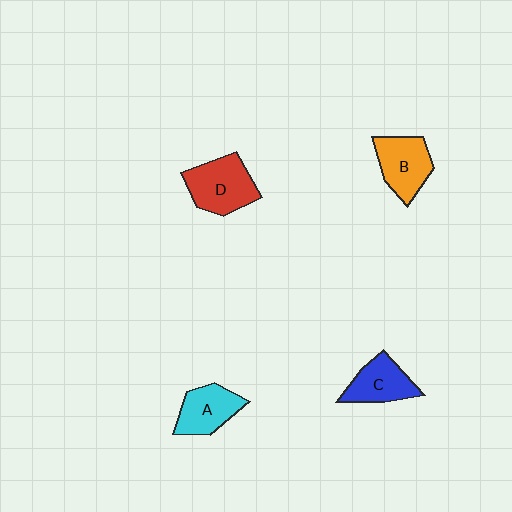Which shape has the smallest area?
Shape C (blue).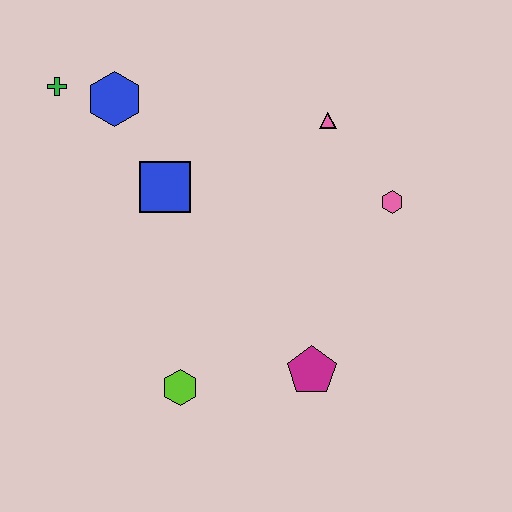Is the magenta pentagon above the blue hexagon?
No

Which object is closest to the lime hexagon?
The magenta pentagon is closest to the lime hexagon.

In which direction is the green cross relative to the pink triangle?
The green cross is to the left of the pink triangle.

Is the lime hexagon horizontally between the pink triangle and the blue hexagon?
Yes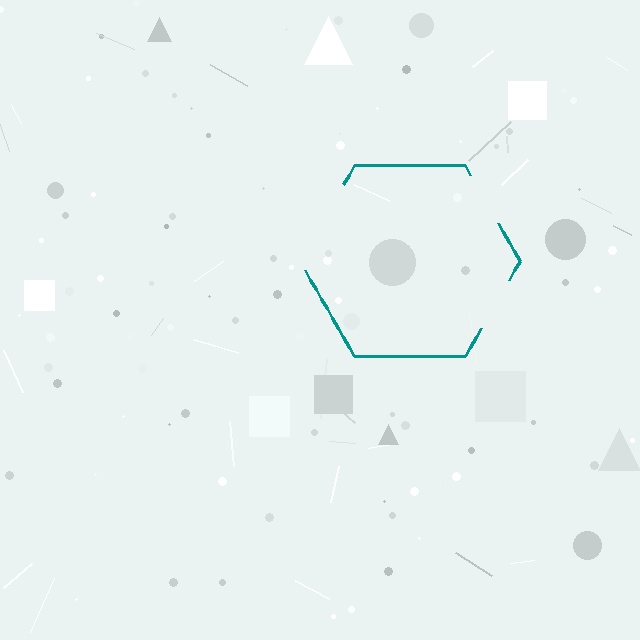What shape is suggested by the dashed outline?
The dashed outline suggests a hexagon.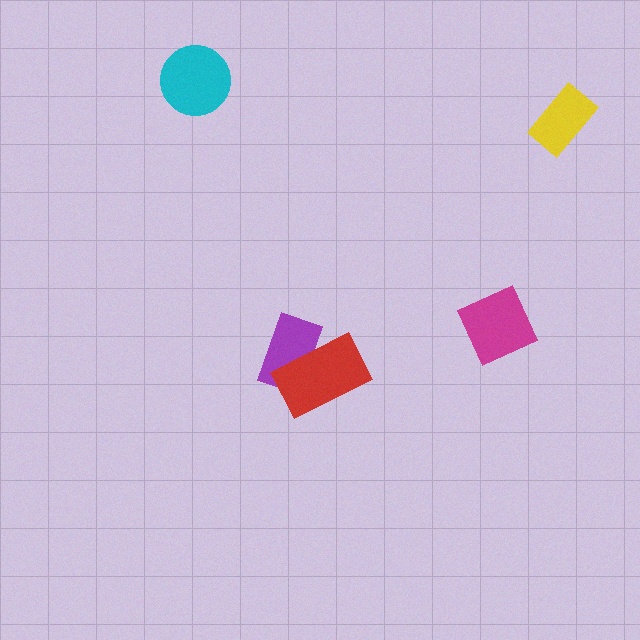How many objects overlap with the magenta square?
0 objects overlap with the magenta square.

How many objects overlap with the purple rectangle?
1 object overlaps with the purple rectangle.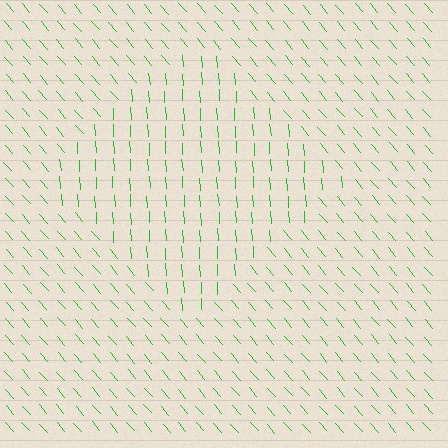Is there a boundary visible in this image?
Yes, there is a texture boundary formed by a change in line orientation.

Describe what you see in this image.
The image is filled with small green line segments. A diamond region in the image has lines oriented differently from the surrounding lines, creating a visible texture boundary.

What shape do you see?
I see a diamond.